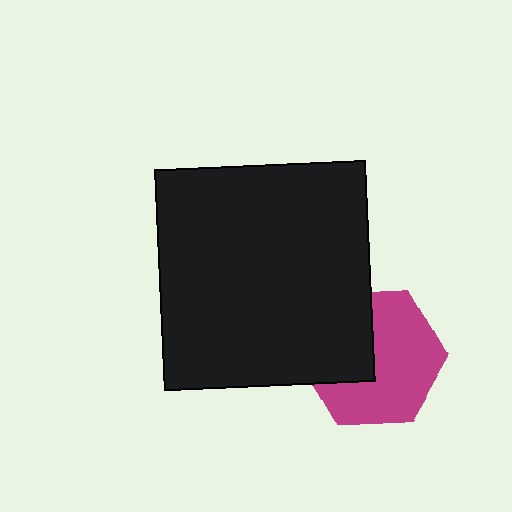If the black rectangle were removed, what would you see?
You would see the complete magenta hexagon.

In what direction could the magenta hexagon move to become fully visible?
The magenta hexagon could move toward the lower-right. That would shift it out from behind the black rectangle entirely.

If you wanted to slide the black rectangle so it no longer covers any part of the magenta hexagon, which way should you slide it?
Slide it toward the upper-left — that is the most direct way to separate the two shapes.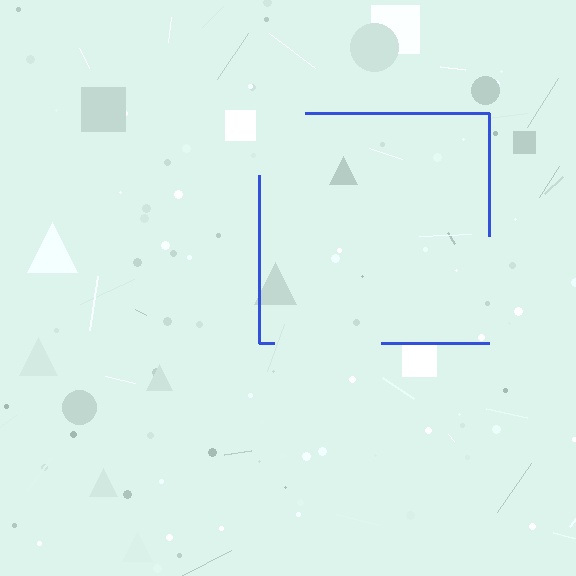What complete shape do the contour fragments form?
The contour fragments form a square.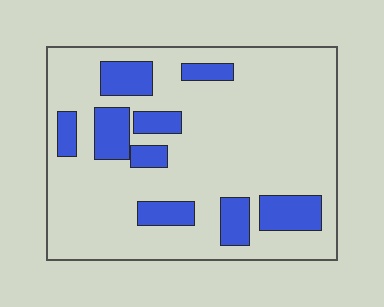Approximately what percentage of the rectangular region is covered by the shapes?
Approximately 20%.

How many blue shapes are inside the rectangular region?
9.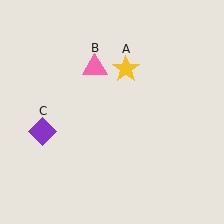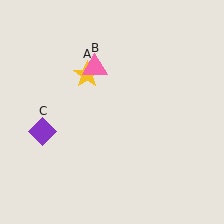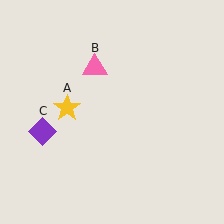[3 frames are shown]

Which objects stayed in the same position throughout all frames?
Pink triangle (object B) and purple diamond (object C) remained stationary.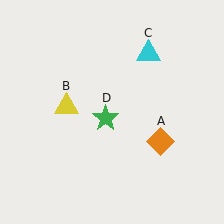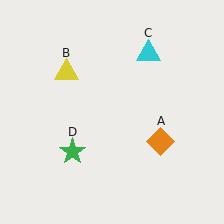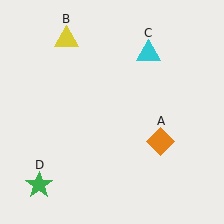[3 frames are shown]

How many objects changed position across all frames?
2 objects changed position: yellow triangle (object B), green star (object D).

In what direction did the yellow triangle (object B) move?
The yellow triangle (object B) moved up.